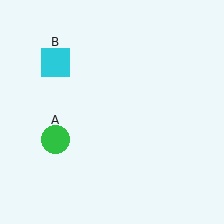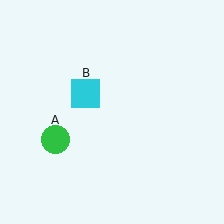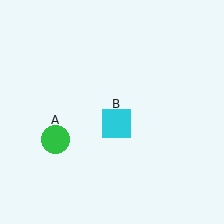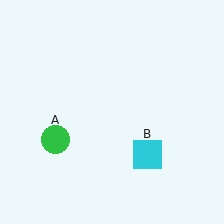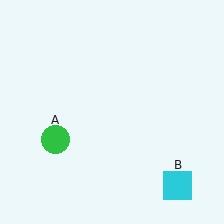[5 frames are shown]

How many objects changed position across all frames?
1 object changed position: cyan square (object B).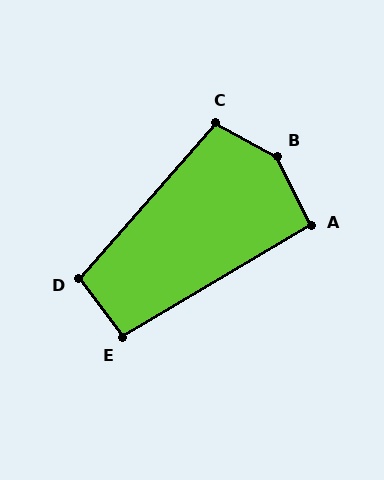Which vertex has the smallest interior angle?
A, at approximately 95 degrees.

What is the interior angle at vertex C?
Approximately 103 degrees (obtuse).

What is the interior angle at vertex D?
Approximately 102 degrees (obtuse).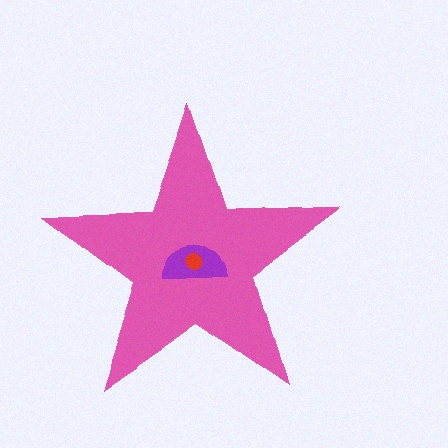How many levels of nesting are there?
3.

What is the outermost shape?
The pink star.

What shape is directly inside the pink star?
The purple semicircle.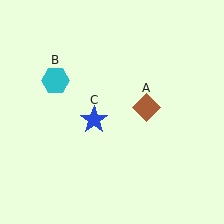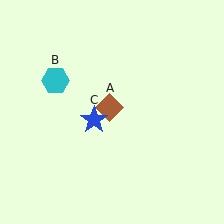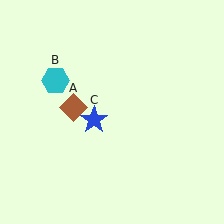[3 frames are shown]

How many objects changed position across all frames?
1 object changed position: brown diamond (object A).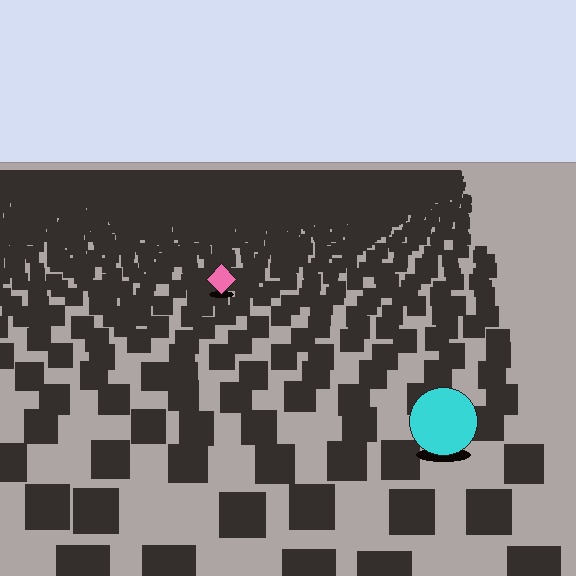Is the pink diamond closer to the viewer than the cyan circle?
No. The cyan circle is closer — you can tell from the texture gradient: the ground texture is coarser near it.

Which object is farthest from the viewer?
The pink diamond is farthest from the viewer. It appears smaller and the ground texture around it is denser.